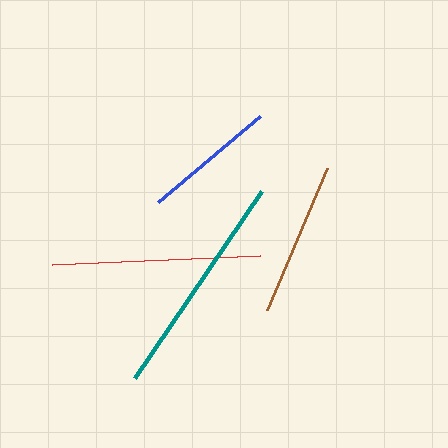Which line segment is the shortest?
The blue line is the shortest at approximately 133 pixels.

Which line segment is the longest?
The teal line is the longest at approximately 226 pixels.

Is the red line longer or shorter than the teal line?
The teal line is longer than the red line.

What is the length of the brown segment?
The brown segment is approximately 154 pixels long.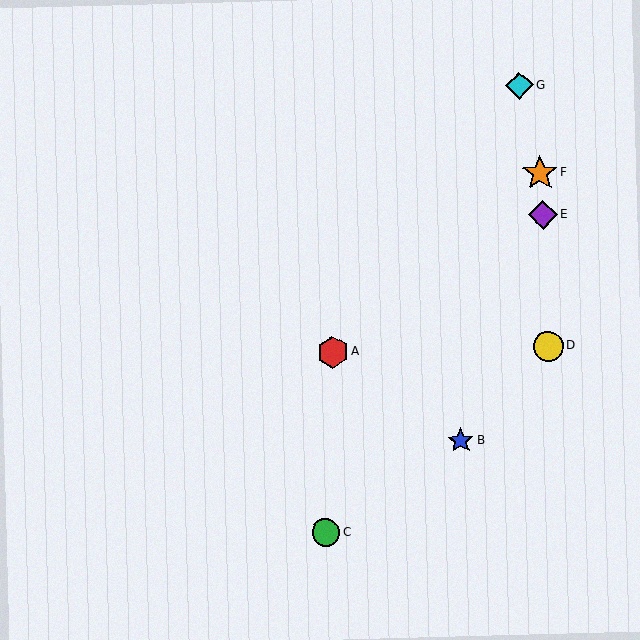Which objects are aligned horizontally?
Objects A, D are aligned horizontally.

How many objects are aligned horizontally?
2 objects (A, D) are aligned horizontally.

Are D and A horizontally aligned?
Yes, both are at y≈346.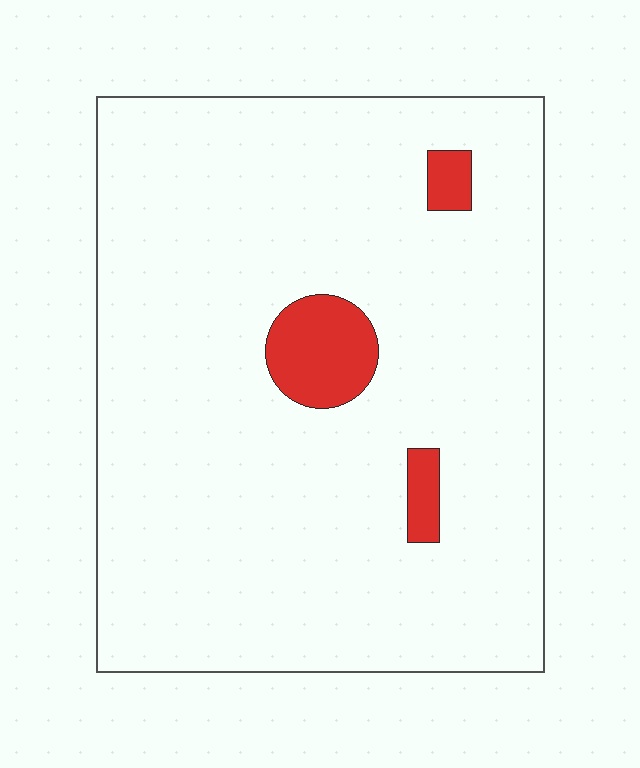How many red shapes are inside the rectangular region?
3.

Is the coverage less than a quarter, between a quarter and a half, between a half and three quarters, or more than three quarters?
Less than a quarter.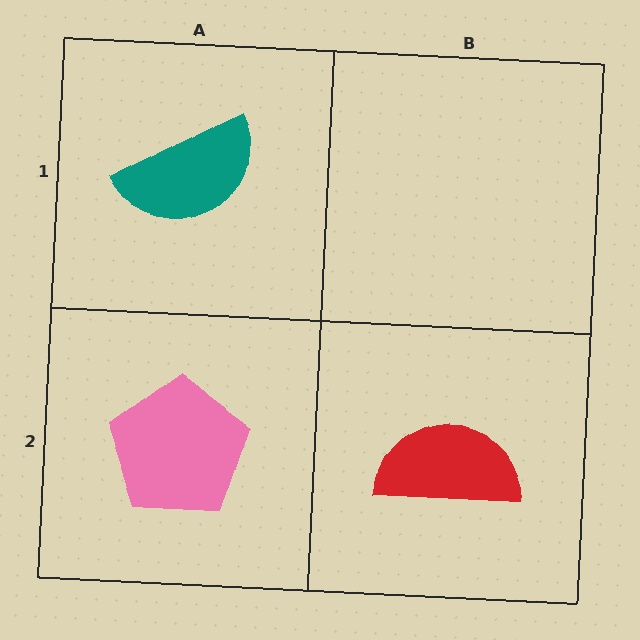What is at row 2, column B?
A red semicircle.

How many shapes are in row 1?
1 shape.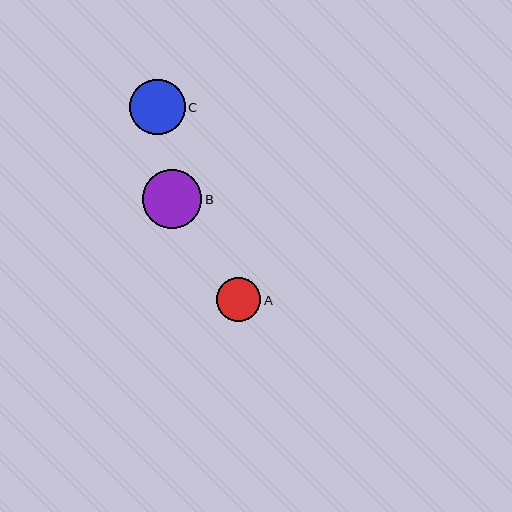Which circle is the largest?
Circle B is the largest with a size of approximately 59 pixels.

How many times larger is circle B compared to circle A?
Circle B is approximately 1.3 times the size of circle A.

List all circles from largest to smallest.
From largest to smallest: B, C, A.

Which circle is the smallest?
Circle A is the smallest with a size of approximately 44 pixels.